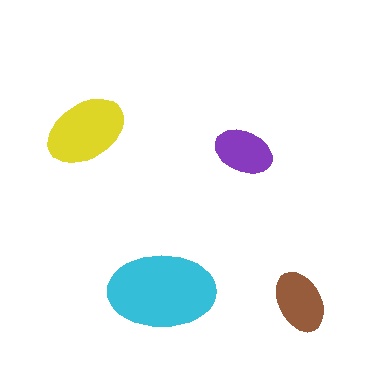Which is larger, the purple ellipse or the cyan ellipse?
The cyan one.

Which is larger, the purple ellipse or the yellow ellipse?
The yellow one.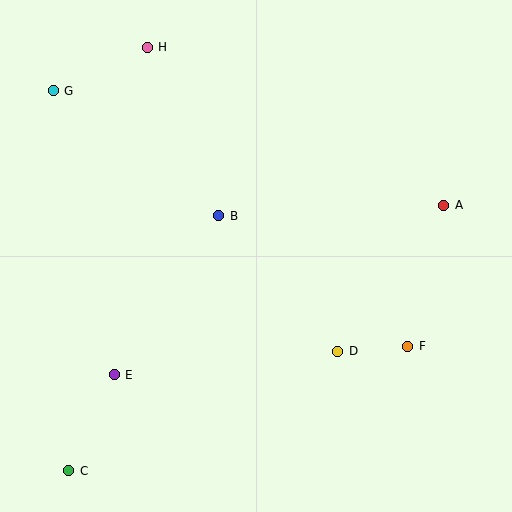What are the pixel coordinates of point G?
Point G is at (53, 91).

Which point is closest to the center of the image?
Point B at (219, 216) is closest to the center.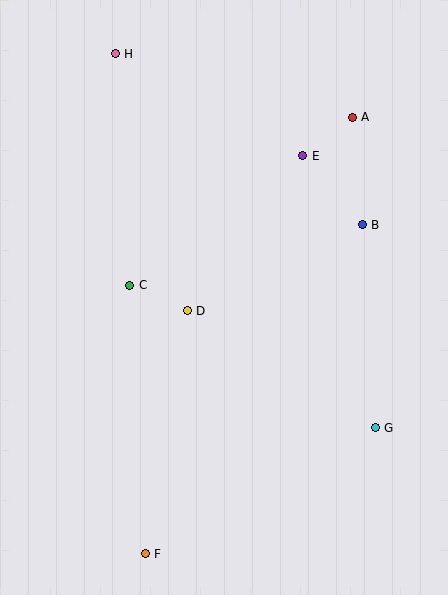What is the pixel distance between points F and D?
The distance between F and D is 246 pixels.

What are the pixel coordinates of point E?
Point E is at (303, 156).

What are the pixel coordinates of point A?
Point A is at (352, 117).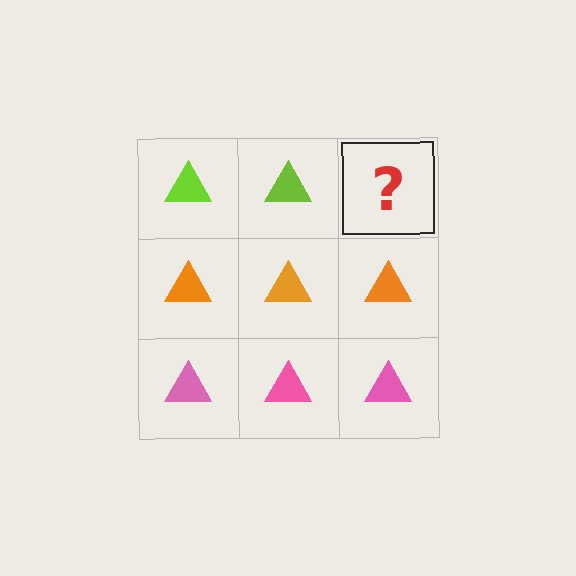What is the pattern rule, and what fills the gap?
The rule is that each row has a consistent color. The gap should be filled with a lime triangle.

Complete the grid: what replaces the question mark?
The question mark should be replaced with a lime triangle.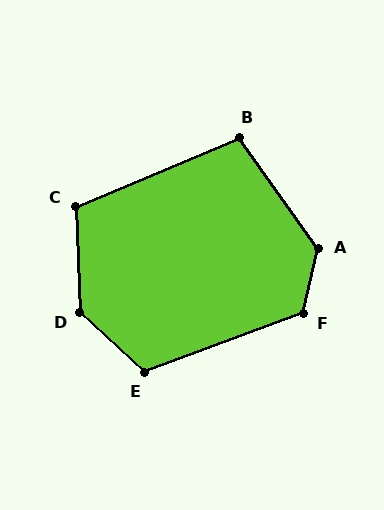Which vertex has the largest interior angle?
D, at approximately 135 degrees.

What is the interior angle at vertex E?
Approximately 117 degrees (obtuse).